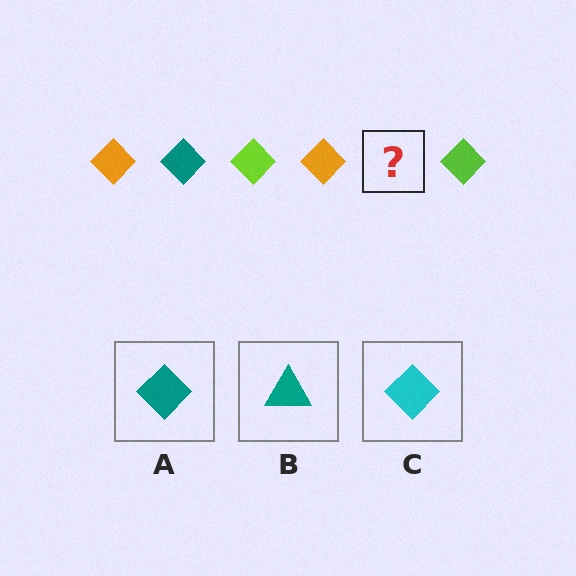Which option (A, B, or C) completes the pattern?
A.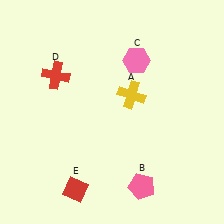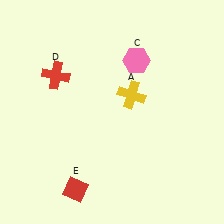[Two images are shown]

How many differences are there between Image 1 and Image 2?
There is 1 difference between the two images.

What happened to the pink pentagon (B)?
The pink pentagon (B) was removed in Image 2. It was in the bottom-right area of Image 1.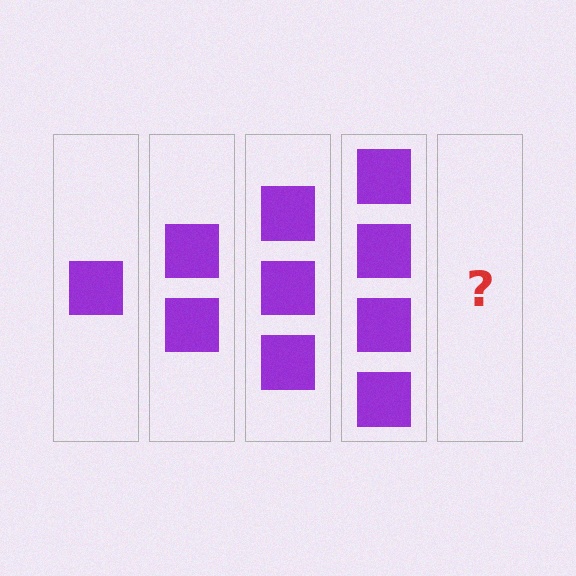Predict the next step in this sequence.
The next step is 5 squares.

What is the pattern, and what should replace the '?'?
The pattern is that each step adds one more square. The '?' should be 5 squares.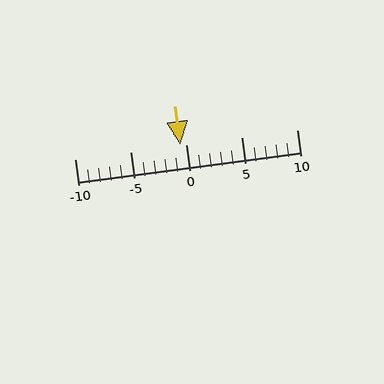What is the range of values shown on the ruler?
The ruler shows values from -10 to 10.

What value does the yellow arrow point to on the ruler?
The yellow arrow points to approximately 0.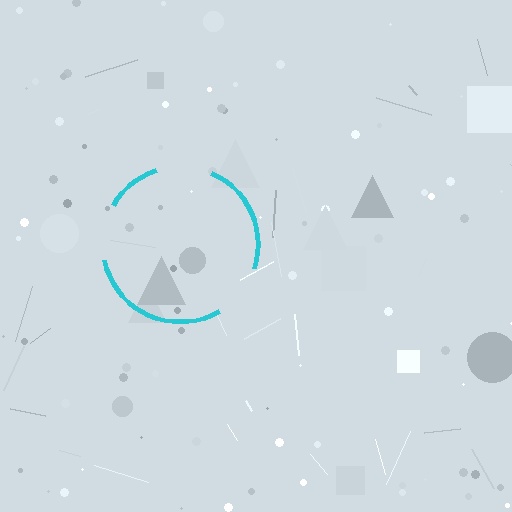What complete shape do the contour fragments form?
The contour fragments form a circle.